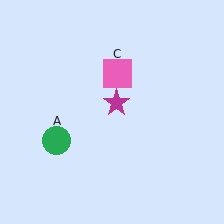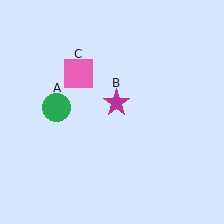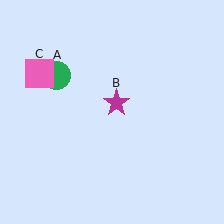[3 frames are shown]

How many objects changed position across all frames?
2 objects changed position: green circle (object A), pink square (object C).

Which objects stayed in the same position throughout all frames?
Magenta star (object B) remained stationary.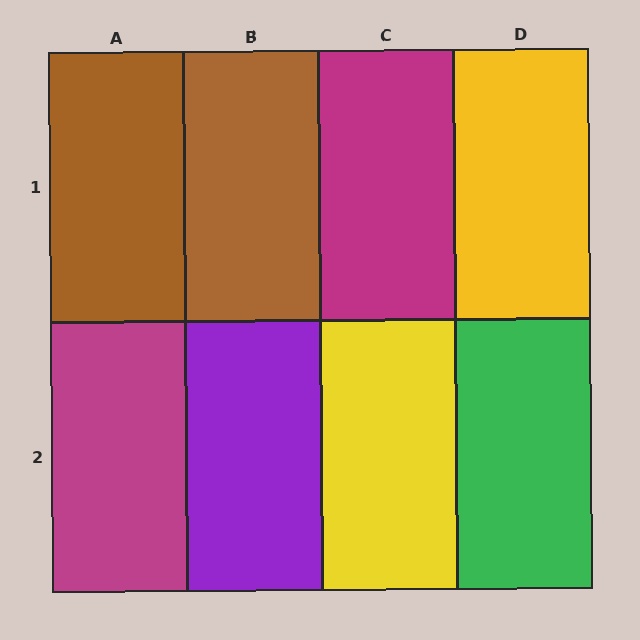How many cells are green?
1 cell is green.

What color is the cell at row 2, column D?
Green.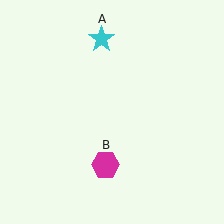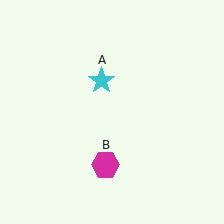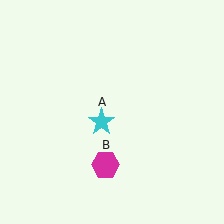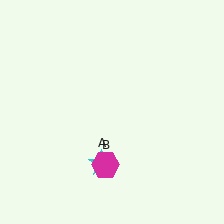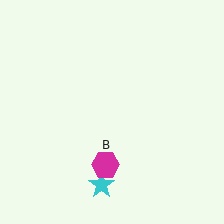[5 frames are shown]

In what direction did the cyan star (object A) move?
The cyan star (object A) moved down.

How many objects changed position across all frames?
1 object changed position: cyan star (object A).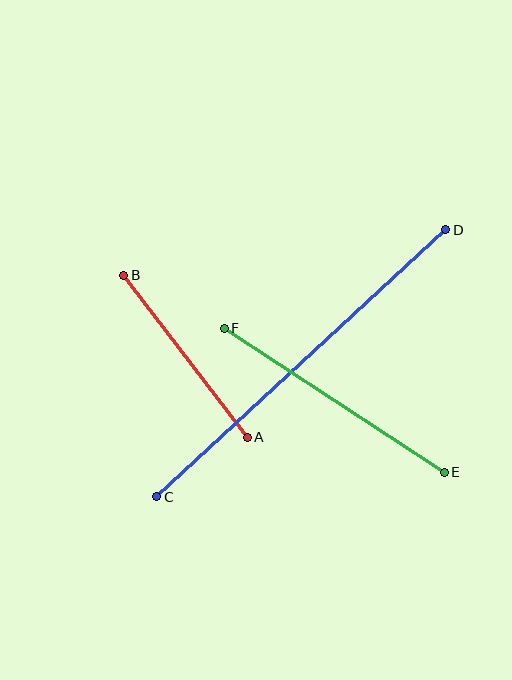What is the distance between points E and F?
The distance is approximately 263 pixels.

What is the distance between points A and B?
The distance is approximately 203 pixels.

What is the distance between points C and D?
The distance is approximately 393 pixels.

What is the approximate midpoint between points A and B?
The midpoint is at approximately (186, 356) pixels.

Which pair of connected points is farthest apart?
Points C and D are farthest apart.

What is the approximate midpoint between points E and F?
The midpoint is at approximately (334, 400) pixels.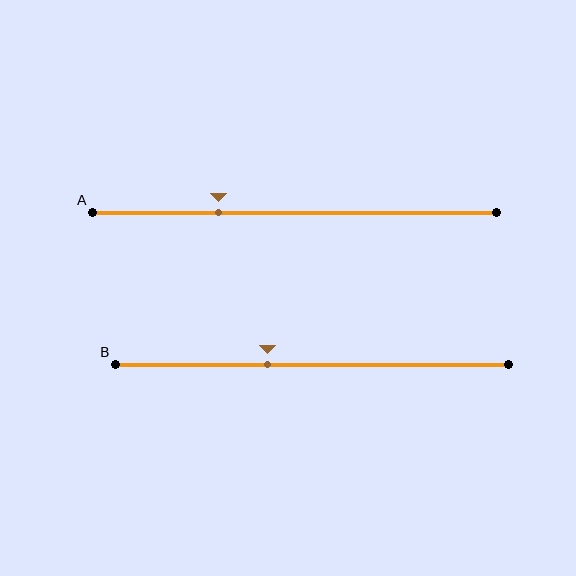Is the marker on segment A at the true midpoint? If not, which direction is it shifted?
No, the marker on segment A is shifted to the left by about 19% of the segment length.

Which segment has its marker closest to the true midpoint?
Segment B has its marker closest to the true midpoint.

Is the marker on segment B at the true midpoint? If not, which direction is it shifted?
No, the marker on segment B is shifted to the left by about 11% of the segment length.